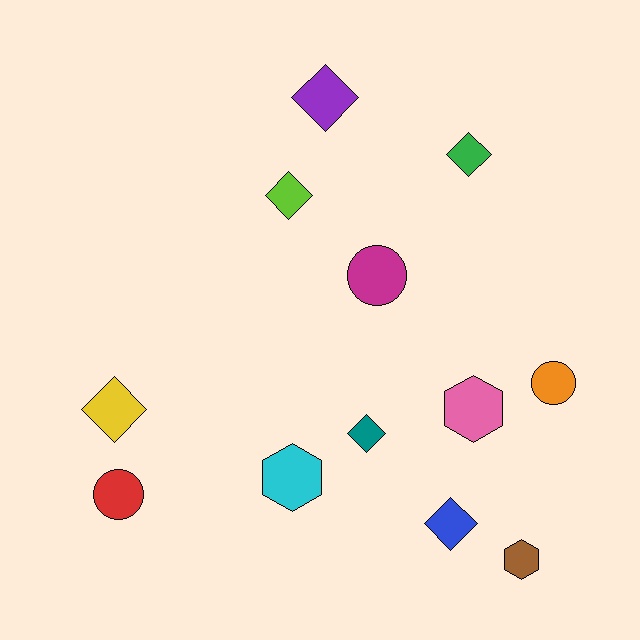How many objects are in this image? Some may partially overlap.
There are 12 objects.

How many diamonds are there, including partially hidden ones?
There are 6 diamonds.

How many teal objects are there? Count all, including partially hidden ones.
There is 1 teal object.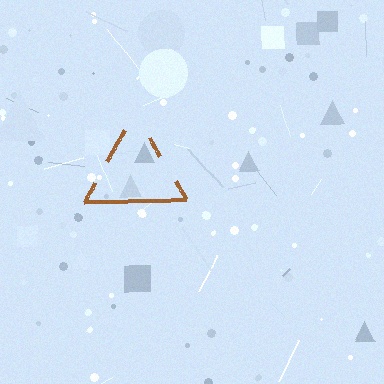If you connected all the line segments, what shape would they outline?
They would outline a triangle.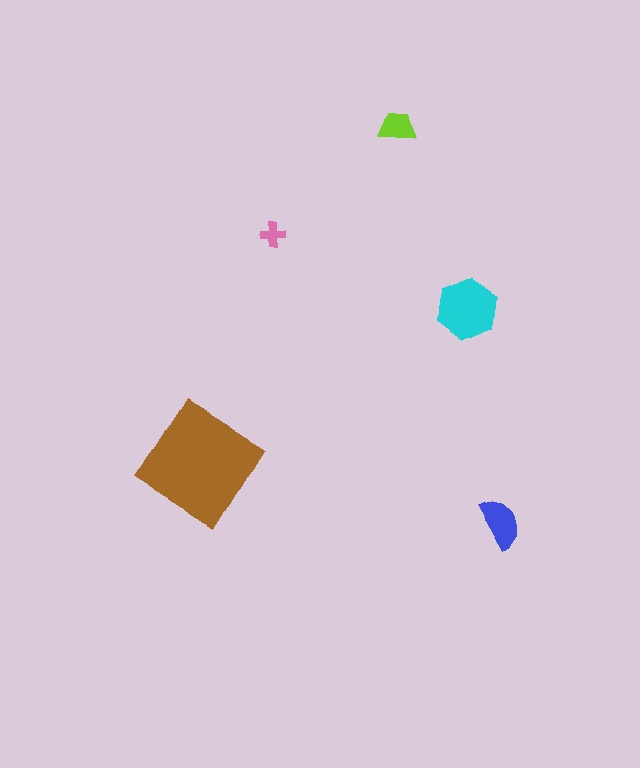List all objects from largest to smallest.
The brown diamond, the cyan hexagon, the blue semicircle, the lime trapezoid, the pink cross.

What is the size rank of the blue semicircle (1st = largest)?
3rd.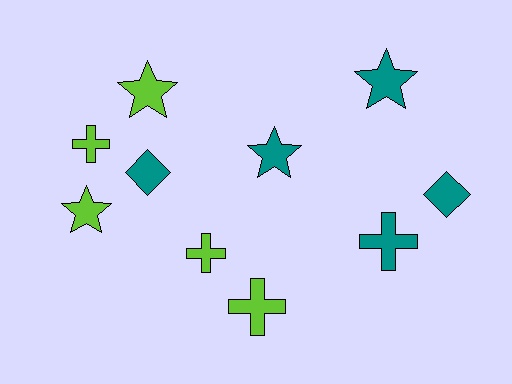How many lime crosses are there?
There are 3 lime crosses.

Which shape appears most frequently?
Cross, with 4 objects.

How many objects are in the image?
There are 10 objects.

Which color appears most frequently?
Teal, with 5 objects.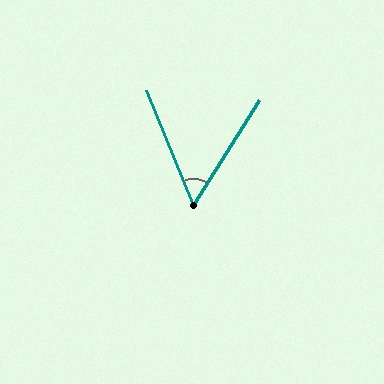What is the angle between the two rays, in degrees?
Approximately 54 degrees.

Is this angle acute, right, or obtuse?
It is acute.